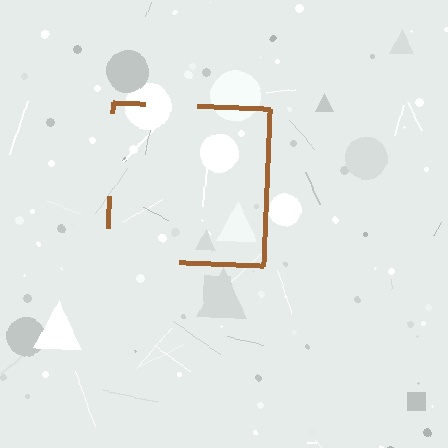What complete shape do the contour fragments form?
The contour fragments form a square.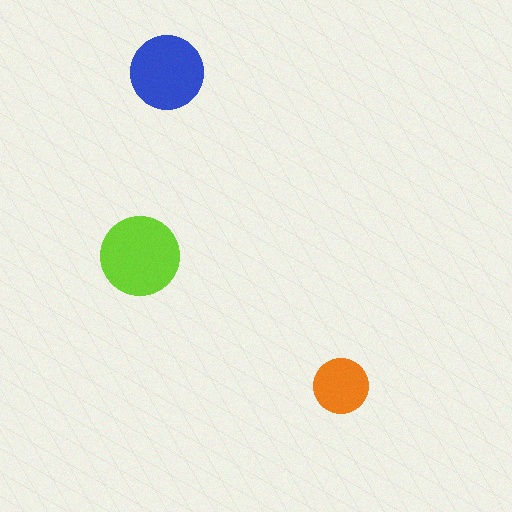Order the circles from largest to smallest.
the lime one, the blue one, the orange one.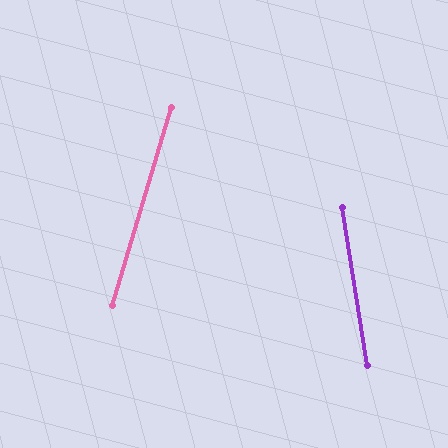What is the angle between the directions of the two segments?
Approximately 26 degrees.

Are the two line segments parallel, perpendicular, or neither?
Neither parallel nor perpendicular — they differ by about 26°.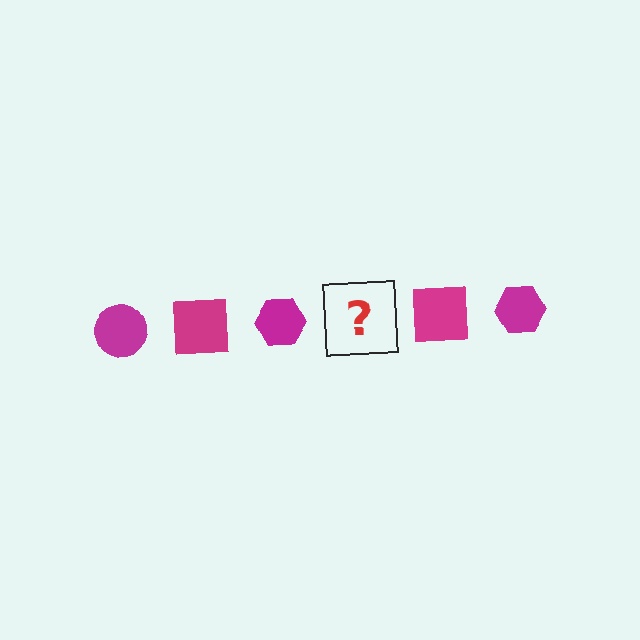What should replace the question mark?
The question mark should be replaced with a magenta circle.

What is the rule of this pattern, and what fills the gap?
The rule is that the pattern cycles through circle, square, hexagon shapes in magenta. The gap should be filled with a magenta circle.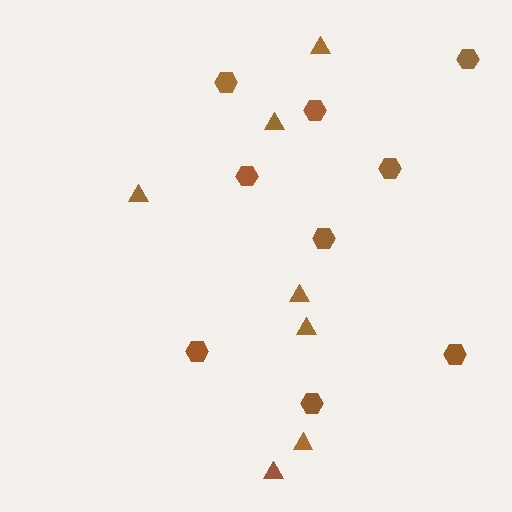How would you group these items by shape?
There are 2 groups: one group of triangles (7) and one group of hexagons (9).